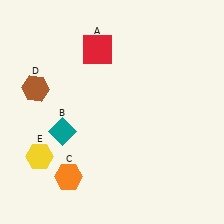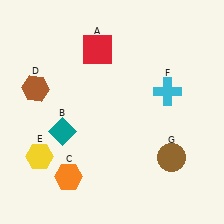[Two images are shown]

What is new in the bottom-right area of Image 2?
A brown circle (G) was added in the bottom-right area of Image 2.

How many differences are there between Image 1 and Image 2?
There are 2 differences between the two images.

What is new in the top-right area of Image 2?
A cyan cross (F) was added in the top-right area of Image 2.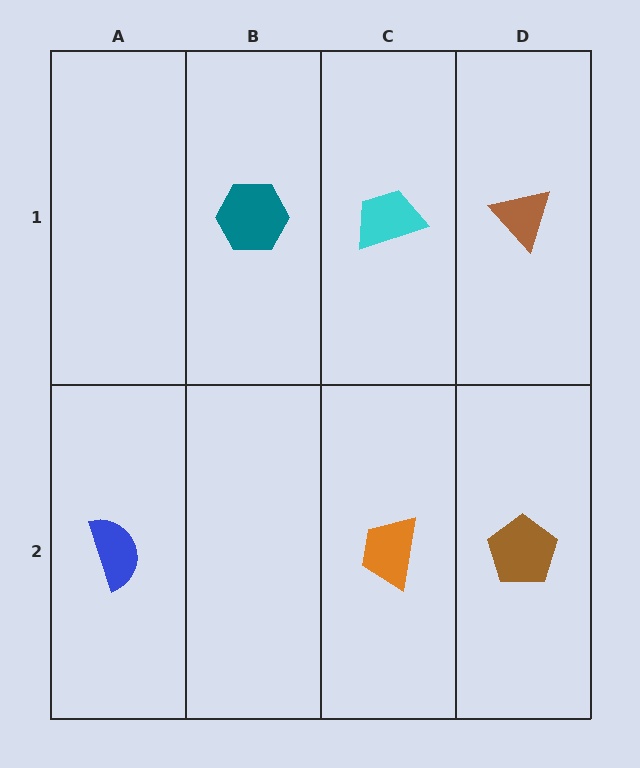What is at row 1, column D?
A brown triangle.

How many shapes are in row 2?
3 shapes.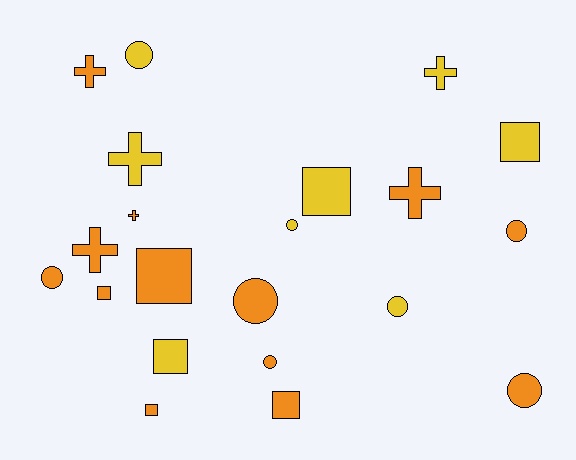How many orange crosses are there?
There are 4 orange crosses.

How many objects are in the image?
There are 21 objects.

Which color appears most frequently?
Orange, with 13 objects.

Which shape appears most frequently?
Circle, with 8 objects.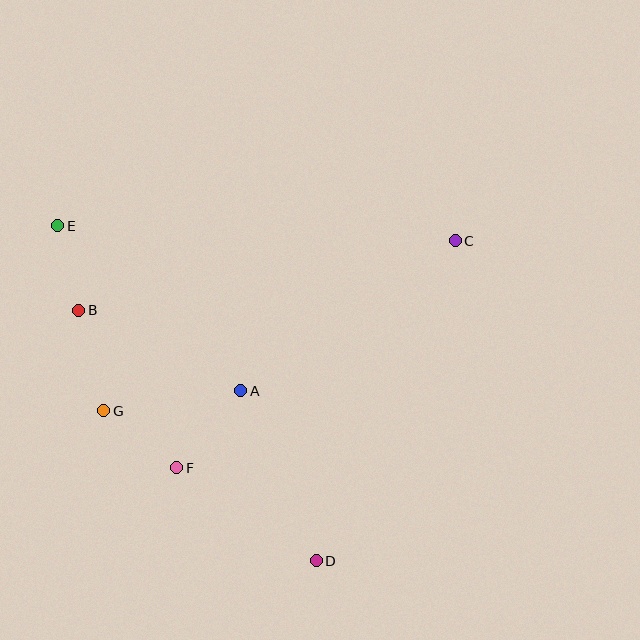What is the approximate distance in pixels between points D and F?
The distance between D and F is approximately 168 pixels.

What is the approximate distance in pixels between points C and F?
The distance between C and F is approximately 360 pixels.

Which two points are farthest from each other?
Points D and E are farthest from each other.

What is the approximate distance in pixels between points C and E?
The distance between C and E is approximately 398 pixels.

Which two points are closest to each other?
Points B and E are closest to each other.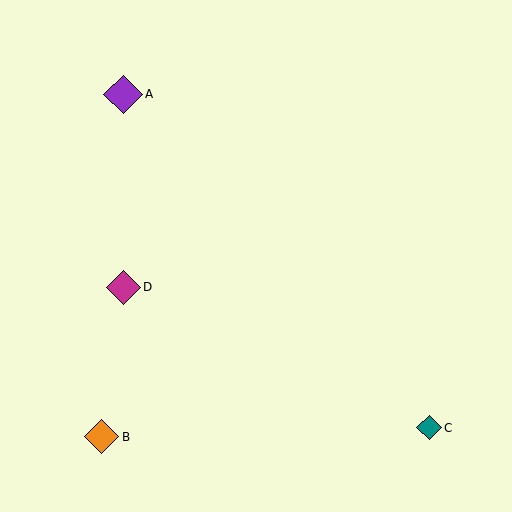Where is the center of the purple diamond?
The center of the purple diamond is at (123, 94).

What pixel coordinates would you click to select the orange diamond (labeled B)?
Click at (102, 437) to select the orange diamond B.